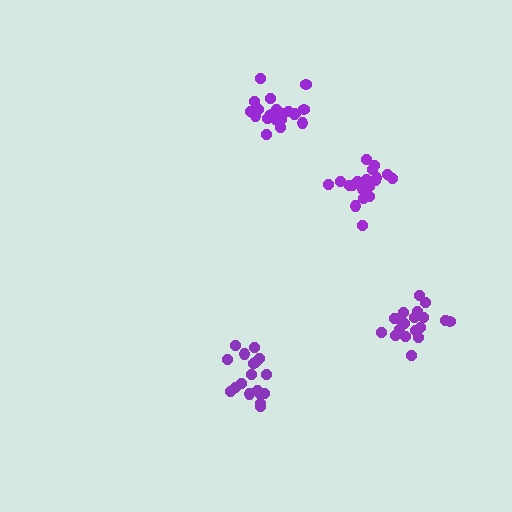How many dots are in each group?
Group 1: 18 dots, Group 2: 19 dots, Group 3: 20 dots, Group 4: 19 dots (76 total).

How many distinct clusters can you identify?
There are 4 distinct clusters.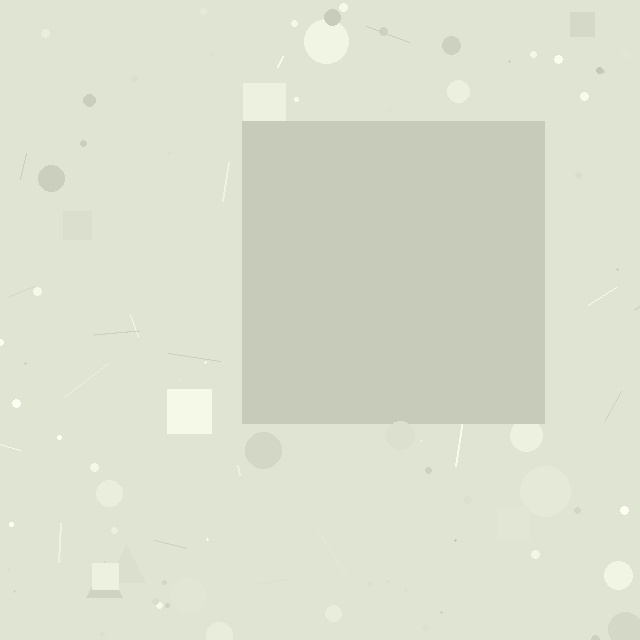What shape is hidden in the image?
A square is hidden in the image.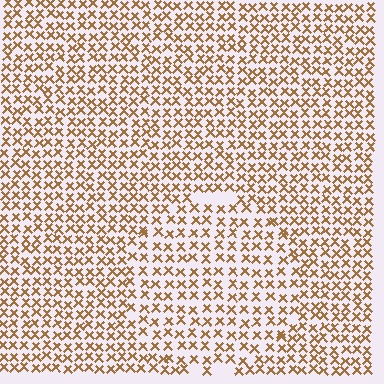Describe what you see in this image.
The image contains small brown elements arranged at two different densities. A circle-shaped region is visible where the elements are less densely packed than the surrounding area.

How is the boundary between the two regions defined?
The boundary is defined by a change in element density (approximately 1.4x ratio). All elements are the same color, size, and shape.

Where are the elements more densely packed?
The elements are more densely packed outside the circle boundary.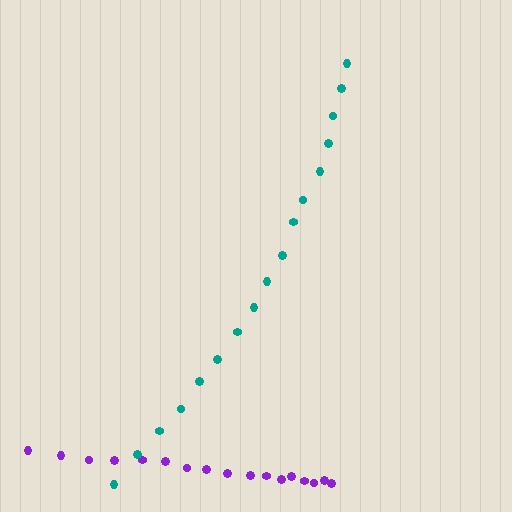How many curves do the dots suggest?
There are 2 distinct paths.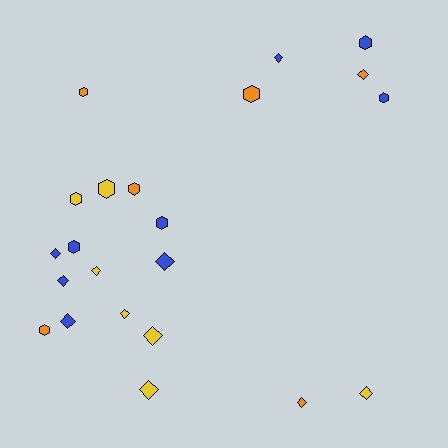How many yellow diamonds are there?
There are 5 yellow diamonds.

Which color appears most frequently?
Blue, with 9 objects.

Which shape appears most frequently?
Diamond, with 12 objects.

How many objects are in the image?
There are 22 objects.